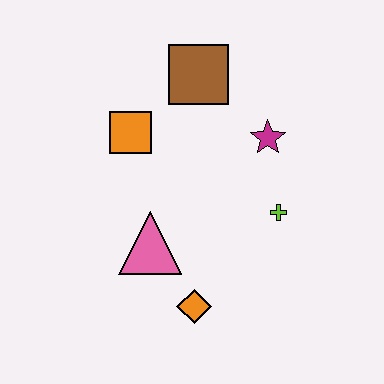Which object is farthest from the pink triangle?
The brown square is farthest from the pink triangle.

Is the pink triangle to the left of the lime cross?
Yes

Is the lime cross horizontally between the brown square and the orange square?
No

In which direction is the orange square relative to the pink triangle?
The orange square is above the pink triangle.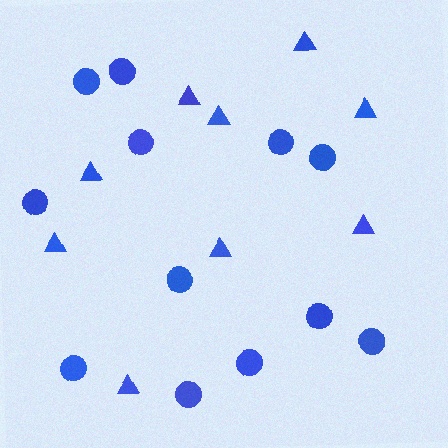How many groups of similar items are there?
There are 2 groups: one group of circles (12) and one group of triangles (9).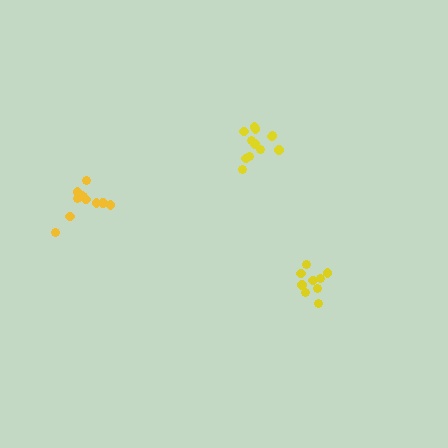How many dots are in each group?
Group 1: 9 dots, Group 2: 11 dots, Group 3: 12 dots (32 total).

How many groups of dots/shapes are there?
There are 3 groups.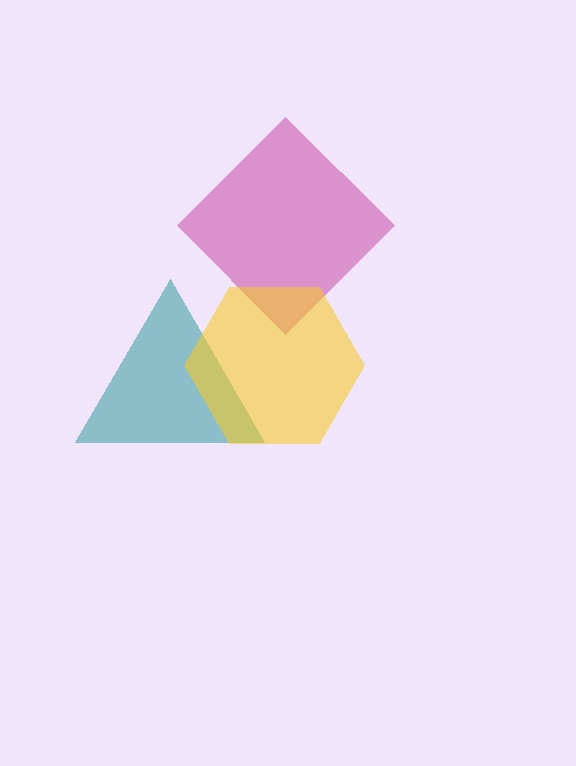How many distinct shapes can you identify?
There are 3 distinct shapes: a teal triangle, a magenta diamond, a yellow hexagon.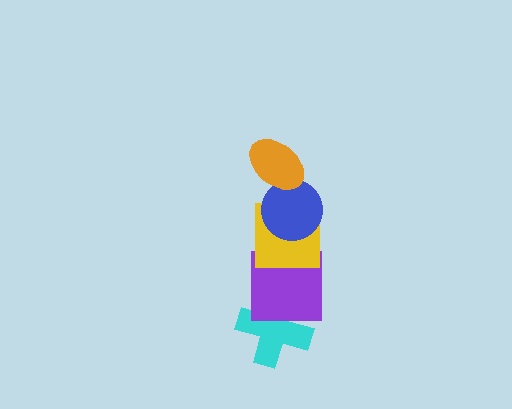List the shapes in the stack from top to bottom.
From top to bottom: the orange ellipse, the blue circle, the yellow square, the purple square, the cyan cross.